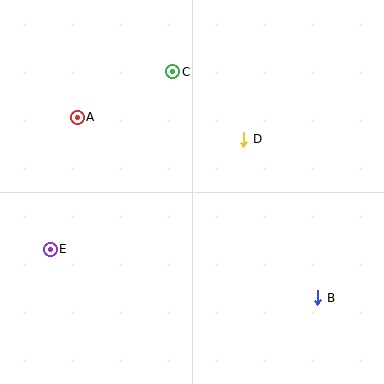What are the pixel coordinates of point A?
Point A is at (77, 118).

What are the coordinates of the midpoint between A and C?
The midpoint between A and C is at (125, 95).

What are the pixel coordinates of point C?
Point C is at (173, 72).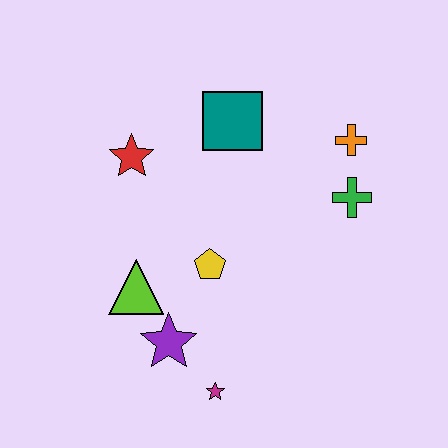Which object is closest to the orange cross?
The green cross is closest to the orange cross.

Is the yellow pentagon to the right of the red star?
Yes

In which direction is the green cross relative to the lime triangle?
The green cross is to the right of the lime triangle.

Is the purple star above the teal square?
No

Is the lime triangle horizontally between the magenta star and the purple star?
No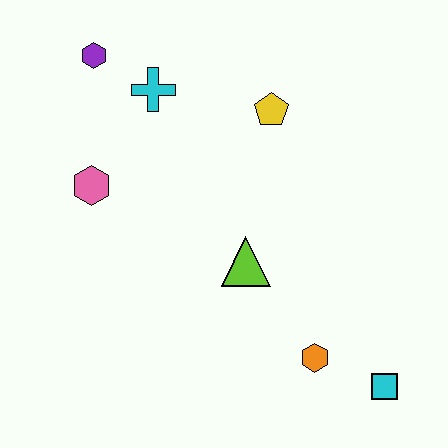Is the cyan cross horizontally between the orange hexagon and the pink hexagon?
Yes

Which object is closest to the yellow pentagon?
The cyan cross is closest to the yellow pentagon.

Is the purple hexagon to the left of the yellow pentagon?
Yes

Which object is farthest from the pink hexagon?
The cyan square is farthest from the pink hexagon.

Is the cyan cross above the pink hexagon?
Yes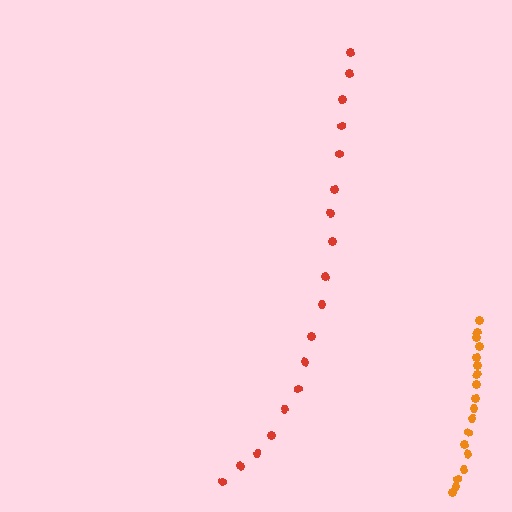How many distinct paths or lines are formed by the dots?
There are 2 distinct paths.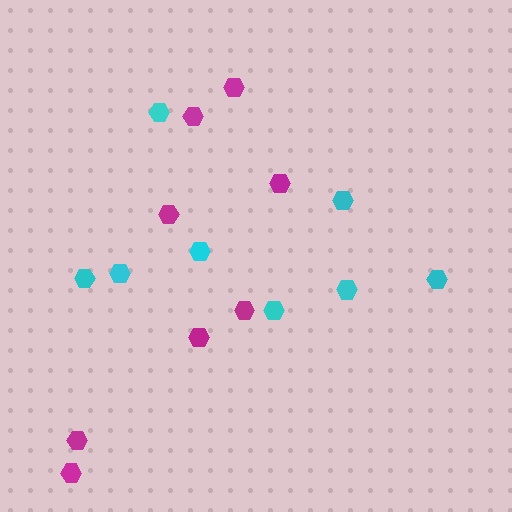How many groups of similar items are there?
There are 2 groups: one group of cyan hexagons (8) and one group of magenta hexagons (8).